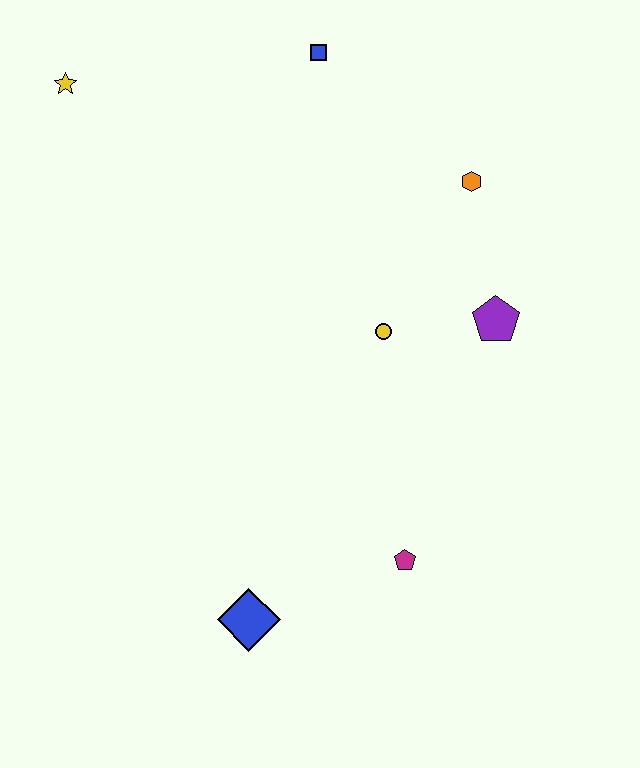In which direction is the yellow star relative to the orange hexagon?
The yellow star is to the left of the orange hexagon.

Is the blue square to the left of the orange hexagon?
Yes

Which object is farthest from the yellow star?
The magenta pentagon is farthest from the yellow star.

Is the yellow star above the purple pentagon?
Yes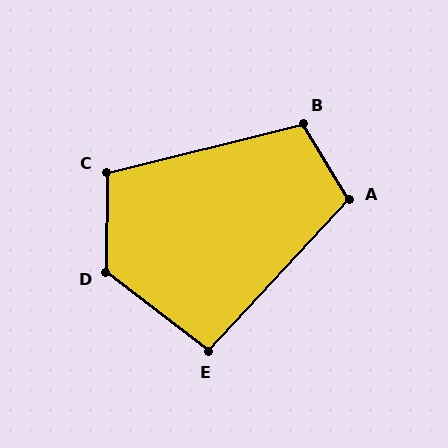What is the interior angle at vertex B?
Approximately 107 degrees (obtuse).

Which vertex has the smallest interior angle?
E, at approximately 95 degrees.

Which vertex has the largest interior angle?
D, at approximately 127 degrees.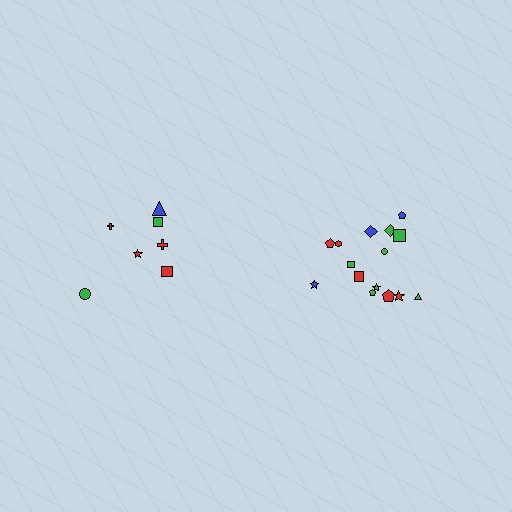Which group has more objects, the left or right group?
The right group.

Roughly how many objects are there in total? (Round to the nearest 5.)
Roughly 20 objects in total.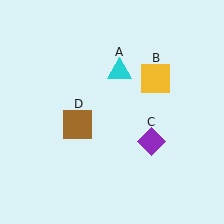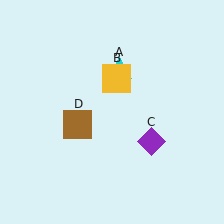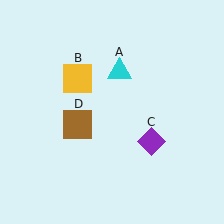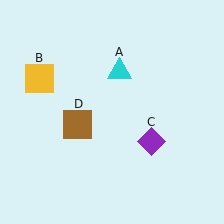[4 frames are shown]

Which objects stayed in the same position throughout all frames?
Cyan triangle (object A) and purple diamond (object C) and brown square (object D) remained stationary.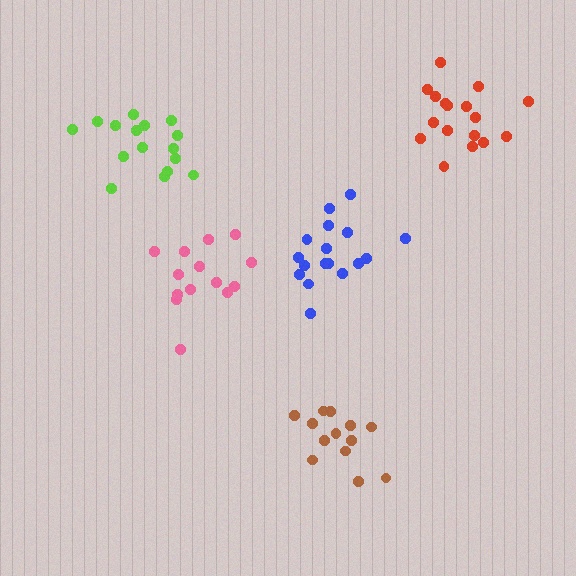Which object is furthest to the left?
The lime cluster is leftmost.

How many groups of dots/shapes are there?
There are 5 groups.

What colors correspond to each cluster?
The clusters are colored: brown, lime, red, pink, blue.